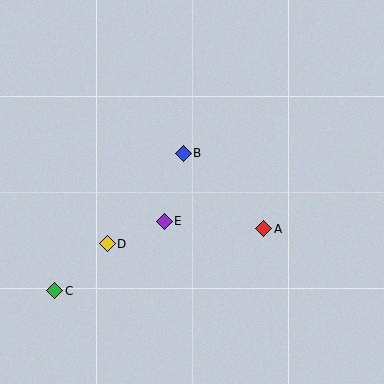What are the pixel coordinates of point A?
Point A is at (264, 229).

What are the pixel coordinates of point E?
Point E is at (164, 221).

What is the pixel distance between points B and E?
The distance between B and E is 71 pixels.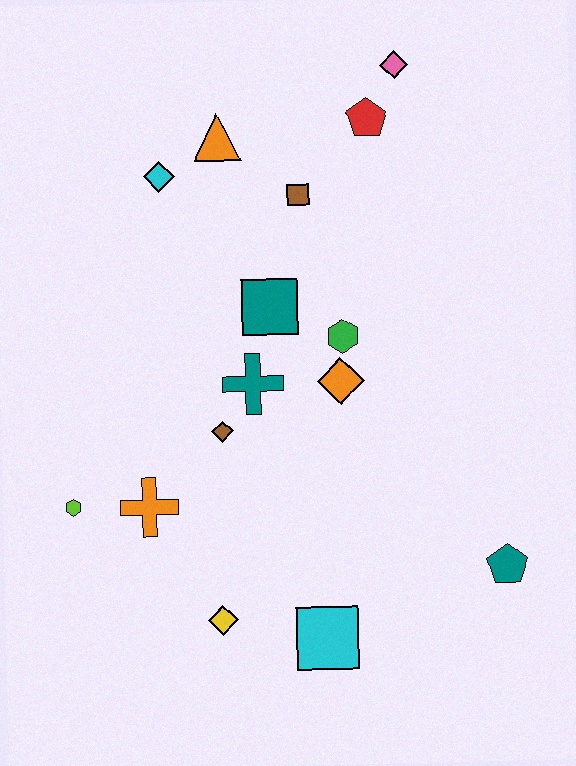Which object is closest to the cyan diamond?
The orange triangle is closest to the cyan diamond.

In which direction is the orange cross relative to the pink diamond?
The orange cross is below the pink diamond.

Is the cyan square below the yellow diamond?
Yes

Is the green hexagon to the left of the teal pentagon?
Yes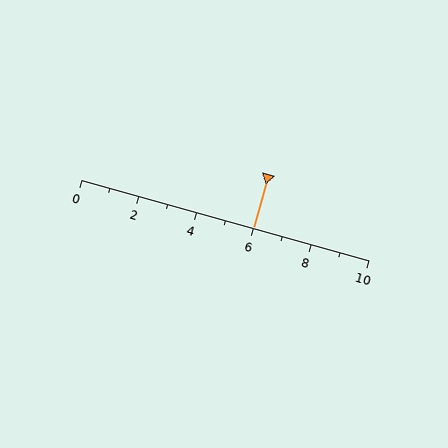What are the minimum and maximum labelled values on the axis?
The axis runs from 0 to 10.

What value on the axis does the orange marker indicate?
The marker indicates approximately 6.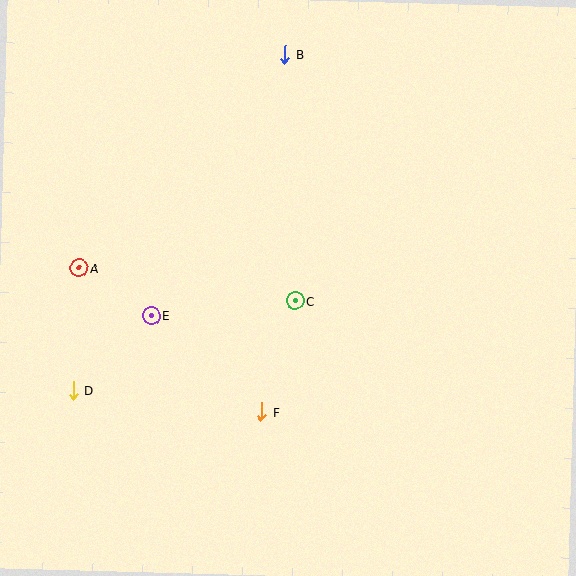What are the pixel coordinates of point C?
Point C is at (295, 301).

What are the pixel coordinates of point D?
Point D is at (74, 391).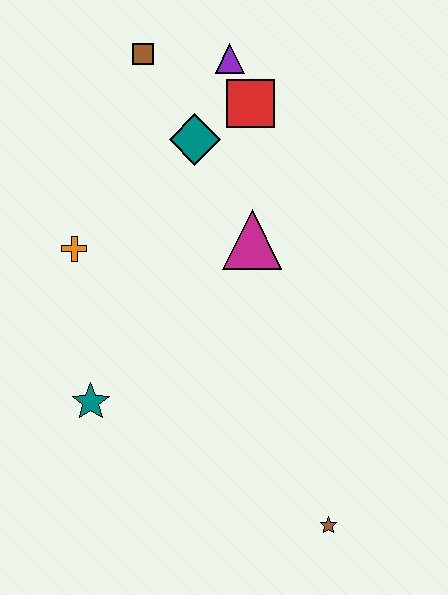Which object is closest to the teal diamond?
The red square is closest to the teal diamond.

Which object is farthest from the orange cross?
The brown star is farthest from the orange cross.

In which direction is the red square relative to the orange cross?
The red square is to the right of the orange cross.